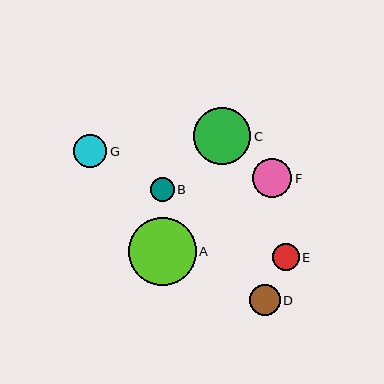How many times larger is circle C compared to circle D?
Circle C is approximately 1.9 times the size of circle D.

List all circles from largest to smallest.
From largest to smallest: A, C, F, G, D, E, B.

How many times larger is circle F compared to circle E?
Circle F is approximately 1.4 times the size of circle E.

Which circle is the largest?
Circle A is the largest with a size of approximately 68 pixels.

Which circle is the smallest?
Circle B is the smallest with a size of approximately 24 pixels.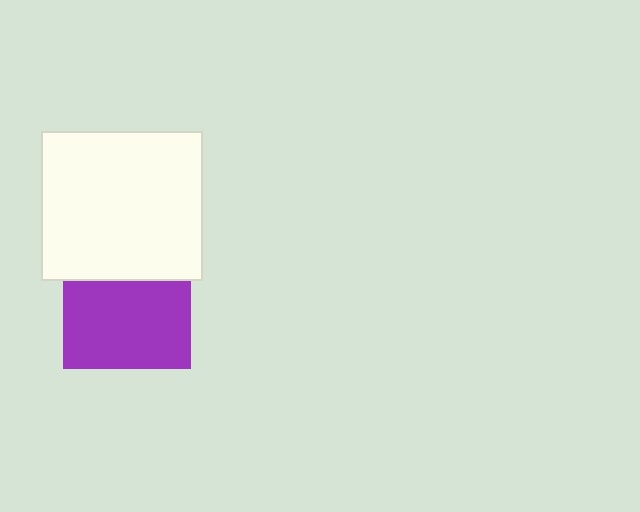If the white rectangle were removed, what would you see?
You would see the complete purple square.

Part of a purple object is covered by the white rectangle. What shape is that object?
It is a square.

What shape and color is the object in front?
The object in front is a white rectangle.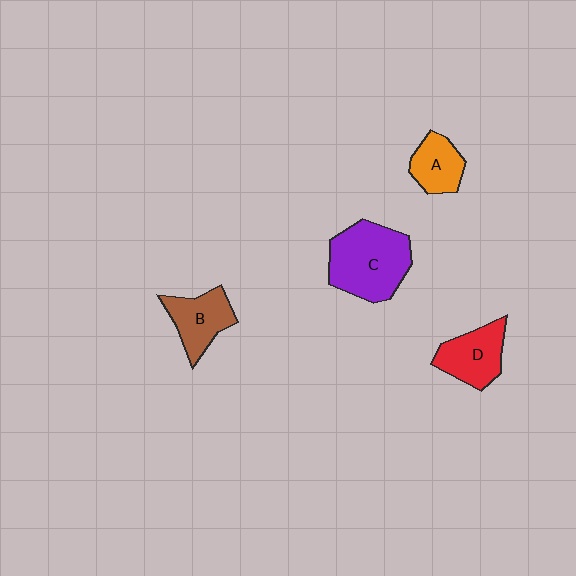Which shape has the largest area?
Shape C (purple).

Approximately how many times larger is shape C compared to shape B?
Approximately 1.7 times.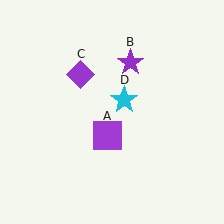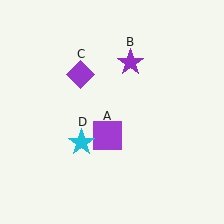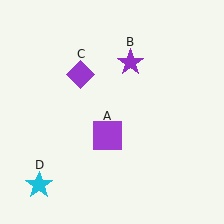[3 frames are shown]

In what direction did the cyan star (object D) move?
The cyan star (object D) moved down and to the left.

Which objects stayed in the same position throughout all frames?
Purple square (object A) and purple star (object B) and purple diamond (object C) remained stationary.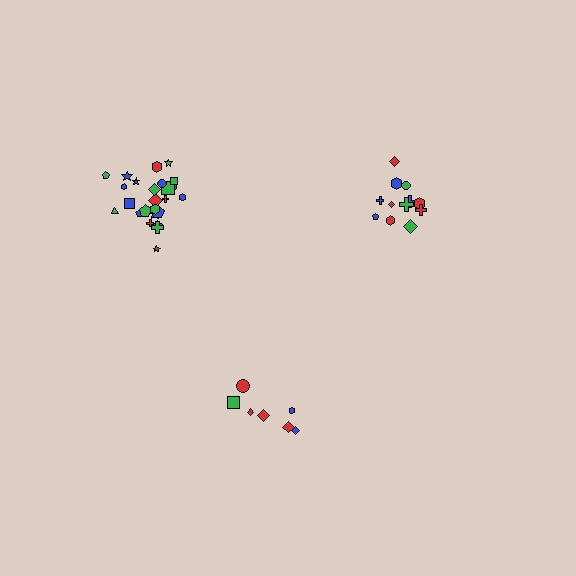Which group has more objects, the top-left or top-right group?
The top-left group.